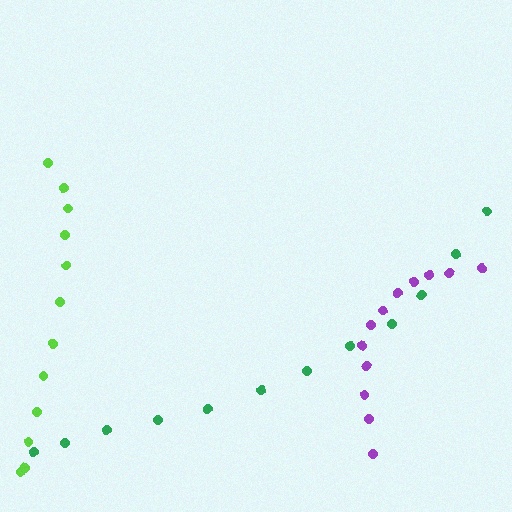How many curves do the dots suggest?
There are 3 distinct paths.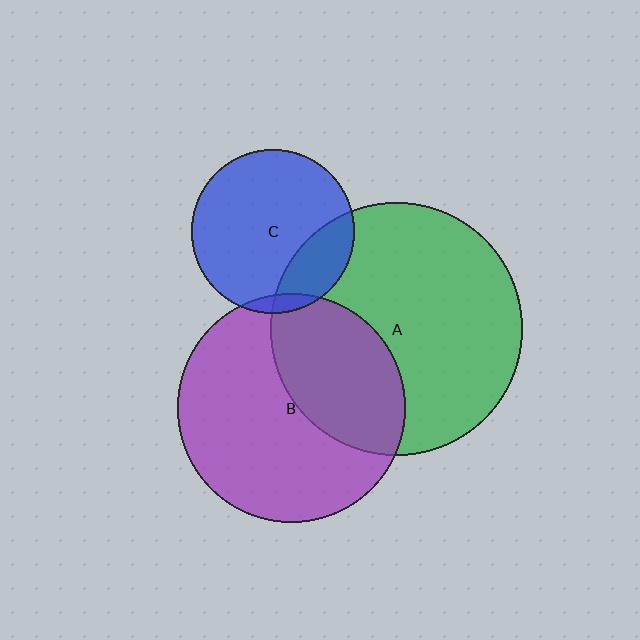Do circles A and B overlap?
Yes.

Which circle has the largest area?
Circle A (green).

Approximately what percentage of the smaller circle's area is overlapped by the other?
Approximately 40%.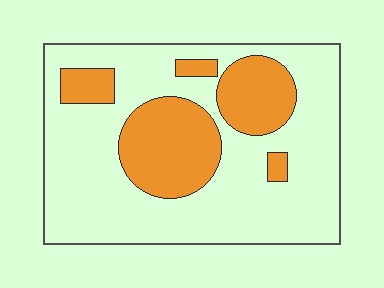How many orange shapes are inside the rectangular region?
5.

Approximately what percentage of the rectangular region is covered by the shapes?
Approximately 30%.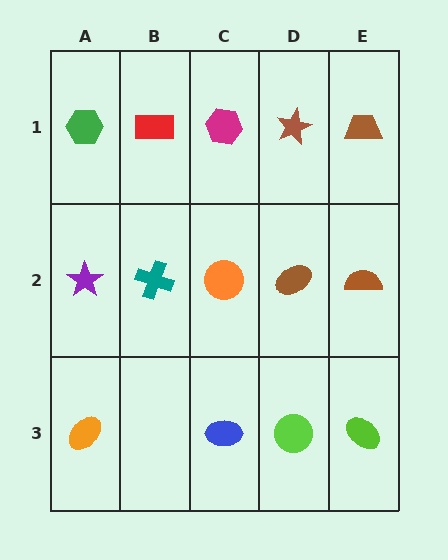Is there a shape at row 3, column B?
No, that cell is empty.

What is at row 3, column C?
A blue ellipse.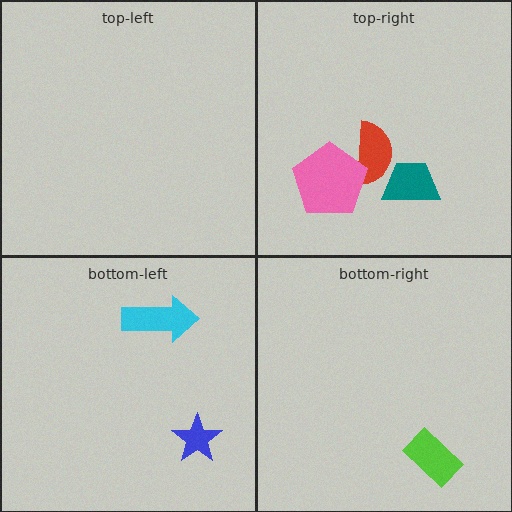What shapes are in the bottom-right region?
The lime rectangle.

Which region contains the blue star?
The bottom-left region.